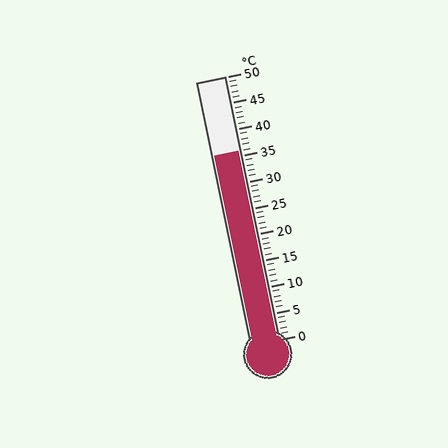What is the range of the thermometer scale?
The thermometer scale ranges from 0°C to 50°C.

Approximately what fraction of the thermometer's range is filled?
The thermometer is filled to approximately 70% of its range.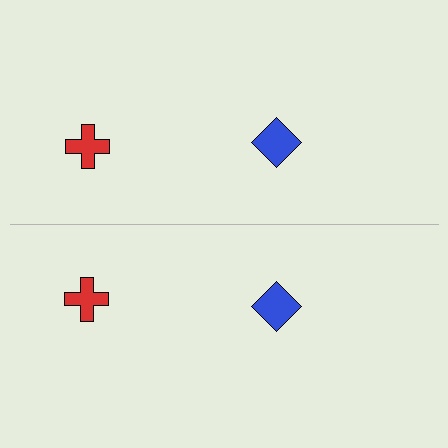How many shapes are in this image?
There are 4 shapes in this image.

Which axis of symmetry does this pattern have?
The pattern has a horizontal axis of symmetry running through the center of the image.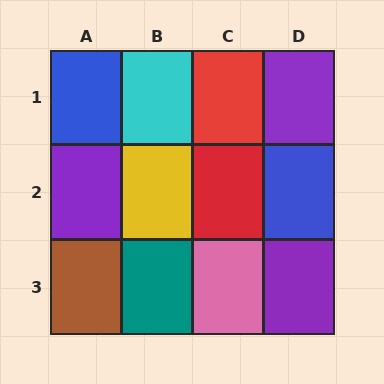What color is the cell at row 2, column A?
Purple.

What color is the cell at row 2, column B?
Yellow.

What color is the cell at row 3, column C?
Pink.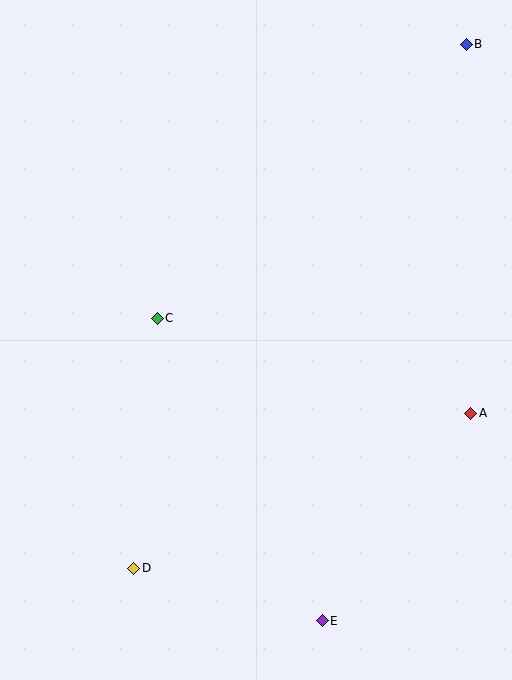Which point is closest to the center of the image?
Point C at (157, 318) is closest to the center.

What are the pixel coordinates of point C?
Point C is at (157, 318).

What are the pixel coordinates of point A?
Point A is at (471, 413).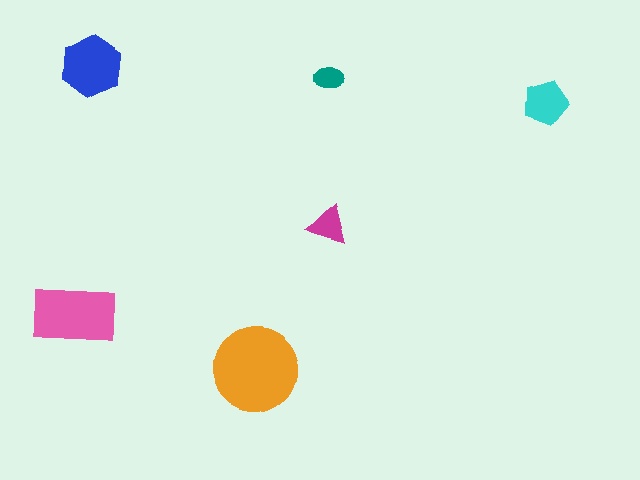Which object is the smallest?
The teal ellipse.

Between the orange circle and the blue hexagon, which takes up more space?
The orange circle.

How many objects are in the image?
There are 6 objects in the image.